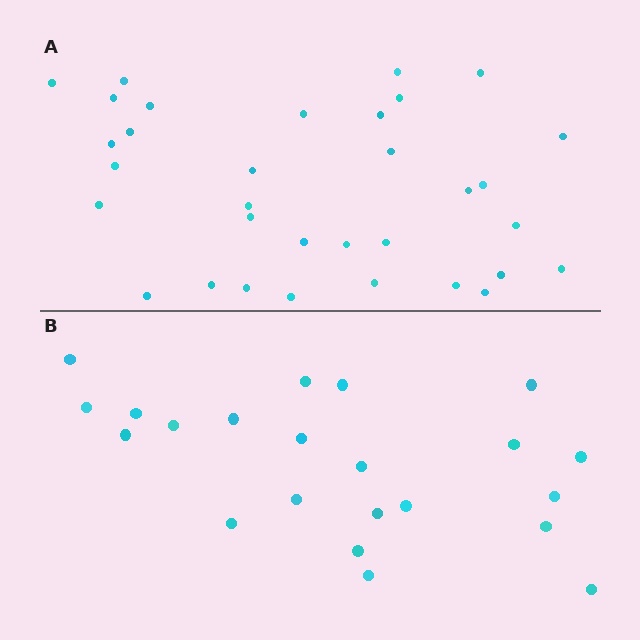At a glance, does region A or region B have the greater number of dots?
Region A (the top region) has more dots.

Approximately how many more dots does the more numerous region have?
Region A has roughly 12 or so more dots than region B.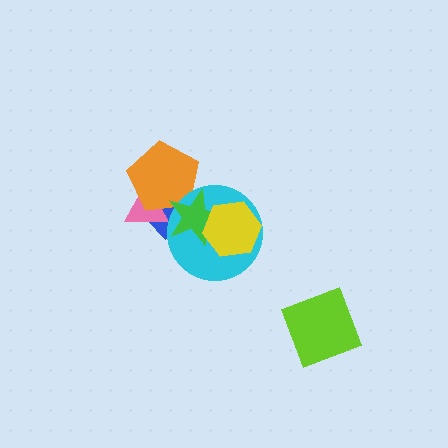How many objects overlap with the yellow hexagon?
2 objects overlap with the yellow hexagon.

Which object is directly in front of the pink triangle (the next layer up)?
The orange pentagon is directly in front of the pink triangle.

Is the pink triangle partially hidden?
Yes, it is partially covered by another shape.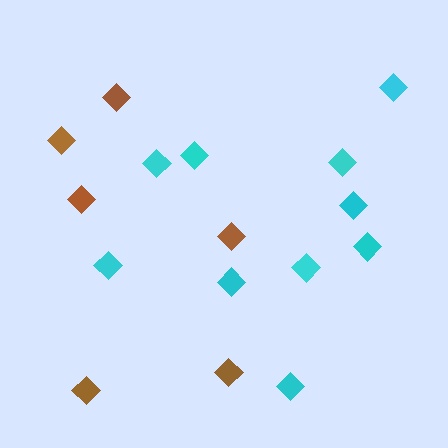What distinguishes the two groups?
There are 2 groups: one group of brown diamonds (6) and one group of cyan diamonds (10).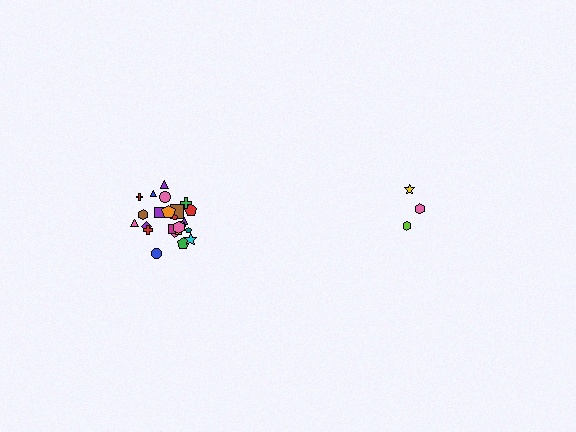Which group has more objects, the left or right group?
The left group.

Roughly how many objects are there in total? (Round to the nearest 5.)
Roughly 30 objects in total.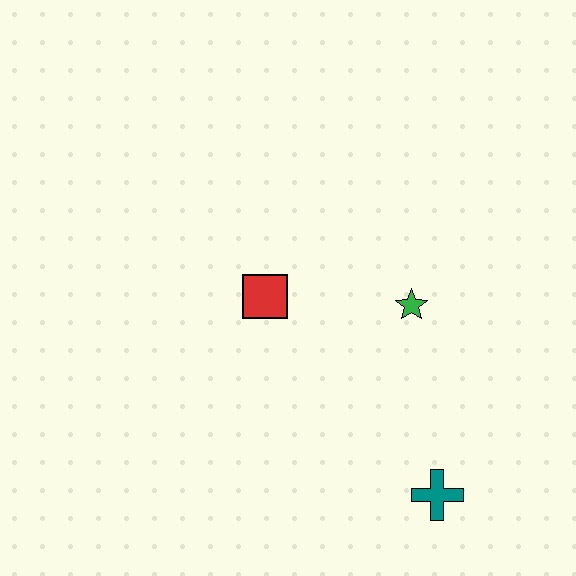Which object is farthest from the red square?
The teal cross is farthest from the red square.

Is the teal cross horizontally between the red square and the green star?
No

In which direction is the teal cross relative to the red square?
The teal cross is below the red square.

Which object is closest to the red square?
The green star is closest to the red square.